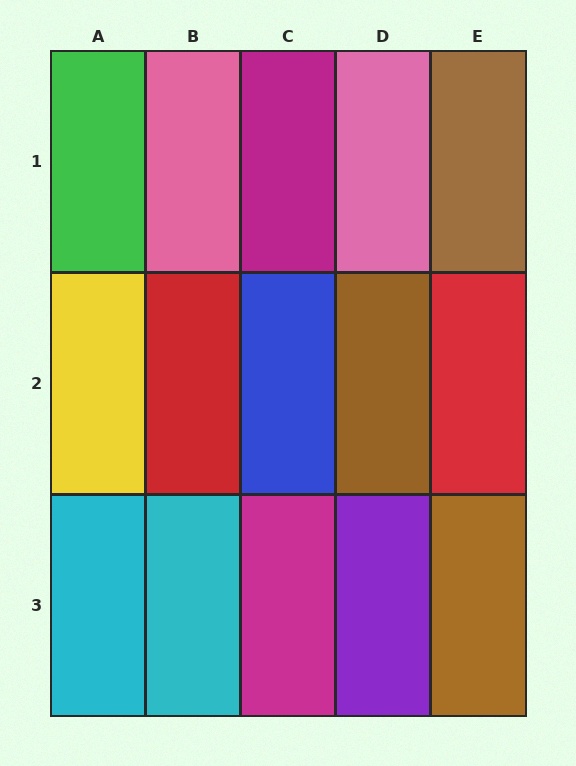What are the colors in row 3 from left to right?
Cyan, cyan, magenta, purple, brown.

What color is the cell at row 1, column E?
Brown.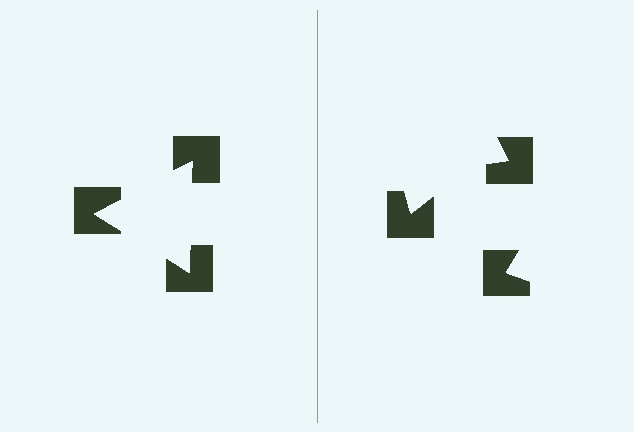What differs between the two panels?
The notched squares are positioned identically on both sides; only the wedge orientations differ. On the left they align to a triangle; on the right they are misaligned.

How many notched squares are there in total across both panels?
6 — 3 on each side.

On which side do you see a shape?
An illusory triangle appears on the left side. On the right side the wedge cuts are rotated, so no coherent shape forms.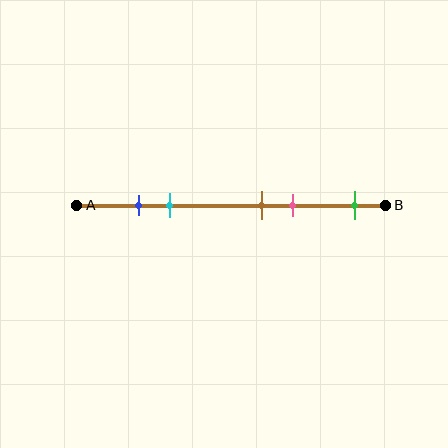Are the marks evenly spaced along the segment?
No, the marks are not evenly spaced.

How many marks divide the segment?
There are 5 marks dividing the segment.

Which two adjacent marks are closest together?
The blue and cyan marks are the closest adjacent pair.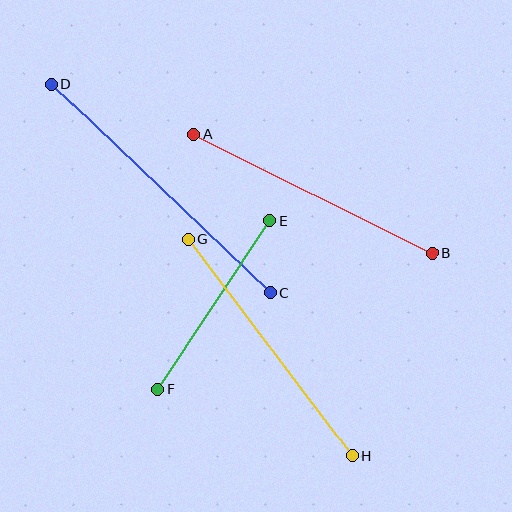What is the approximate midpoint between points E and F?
The midpoint is at approximately (214, 305) pixels.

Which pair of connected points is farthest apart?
Points C and D are farthest apart.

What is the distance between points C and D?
The distance is approximately 303 pixels.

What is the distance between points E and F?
The distance is approximately 202 pixels.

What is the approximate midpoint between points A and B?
The midpoint is at approximately (313, 194) pixels.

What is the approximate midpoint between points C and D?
The midpoint is at approximately (160, 188) pixels.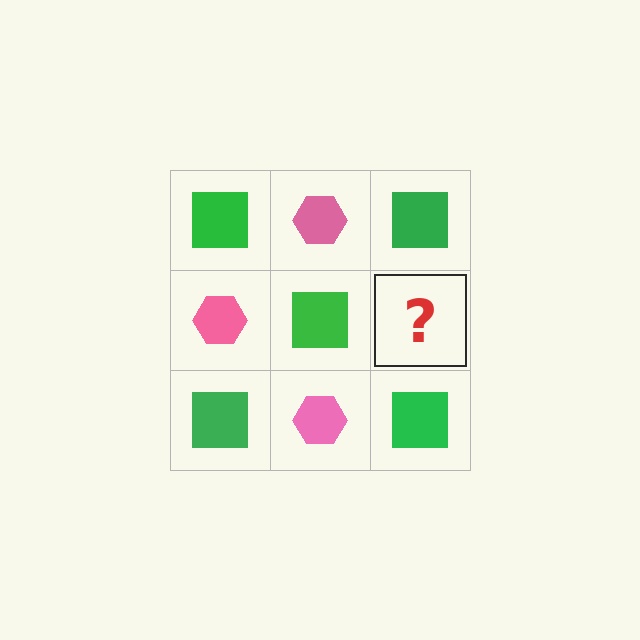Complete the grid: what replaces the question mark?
The question mark should be replaced with a pink hexagon.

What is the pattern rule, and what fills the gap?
The rule is that it alternates green square and pink hexagon in a checkerboard pattern. The gap should be filled with a pink hexagon.